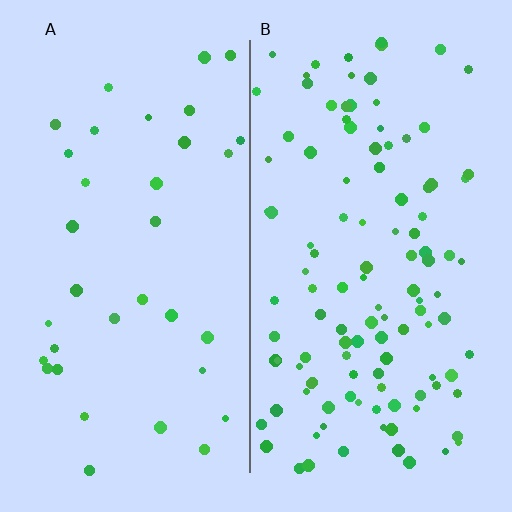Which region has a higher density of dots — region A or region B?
B (the right).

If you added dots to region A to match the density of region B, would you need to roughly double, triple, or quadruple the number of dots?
Approximately triple.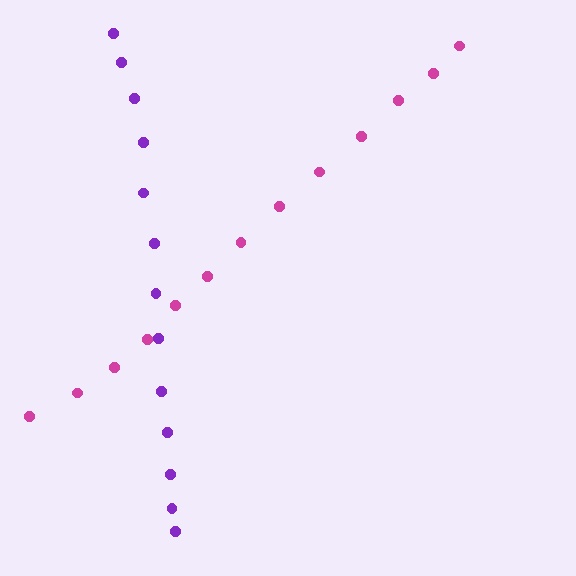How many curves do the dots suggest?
There are 2 distinct paths.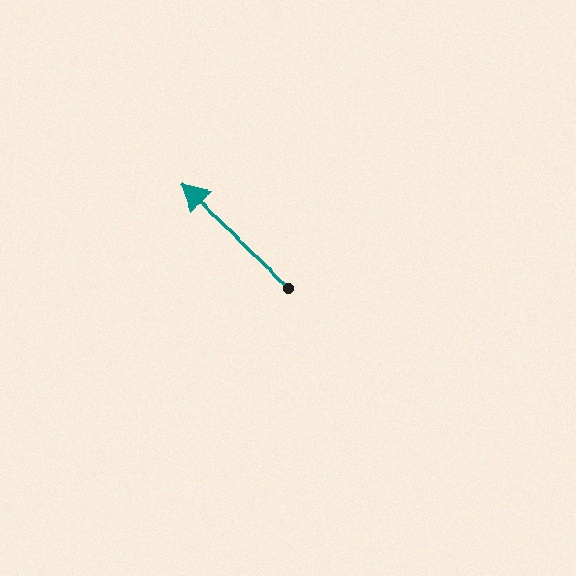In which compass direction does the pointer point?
Northwest.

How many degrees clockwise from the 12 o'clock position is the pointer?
Approximately 313 degrees.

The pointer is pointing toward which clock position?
Roughly 10 o'clock.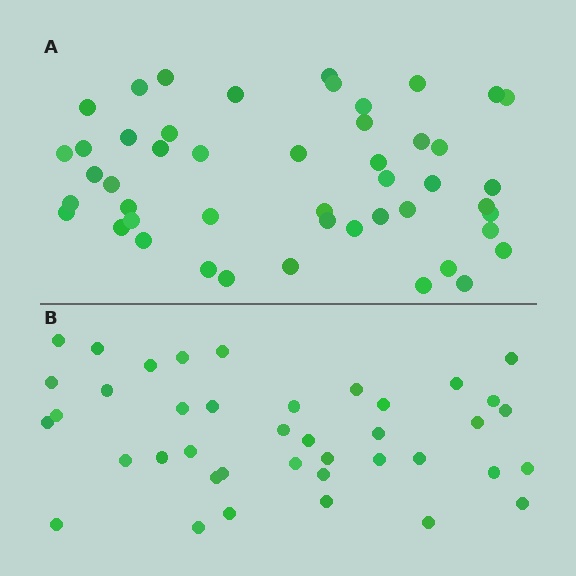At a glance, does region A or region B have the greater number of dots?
Region A (the top region) has more dots.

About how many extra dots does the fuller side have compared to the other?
Region A has roughly 8 or so more dots than region B.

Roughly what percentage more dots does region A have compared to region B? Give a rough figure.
About 20% more.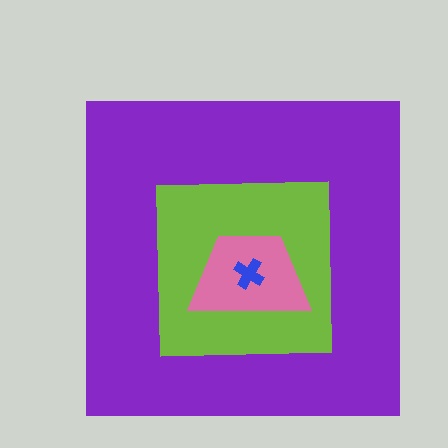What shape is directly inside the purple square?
The lime square.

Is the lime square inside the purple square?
Yes.